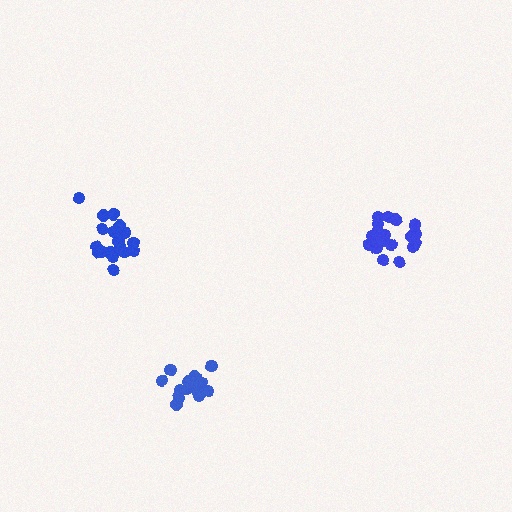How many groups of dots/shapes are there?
There are 3 groups.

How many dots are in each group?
Group 1: 19 dots, Group 2: 20 dots, Group 3: 16 dots (55 total).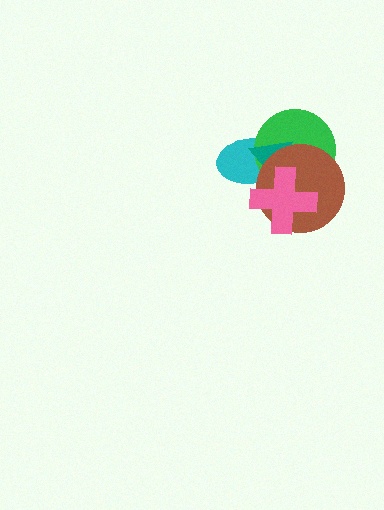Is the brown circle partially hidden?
Yes, it is partially covered by another shape.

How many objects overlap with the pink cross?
4 objects overlap with the pink cross.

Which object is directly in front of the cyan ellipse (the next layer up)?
The green circle is directly in front of the cyan ellipse.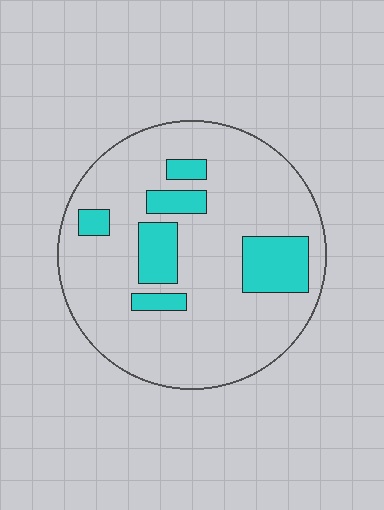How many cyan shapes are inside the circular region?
6.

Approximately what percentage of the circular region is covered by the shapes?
Approximately 20%.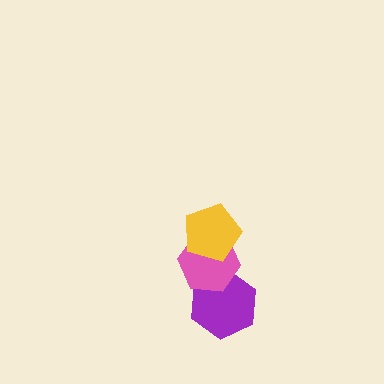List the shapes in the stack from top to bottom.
From top to bottom: the yellow pentagon, the pink hexagon, the purple hexagon.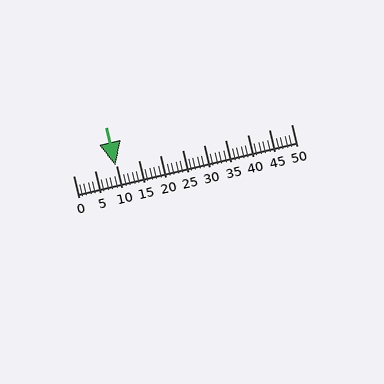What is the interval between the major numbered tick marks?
The major tick marks are spaced 5 units apart.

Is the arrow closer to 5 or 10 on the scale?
The arrow is closer to 10.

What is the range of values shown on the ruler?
The ruler shows values from 0 to 50.